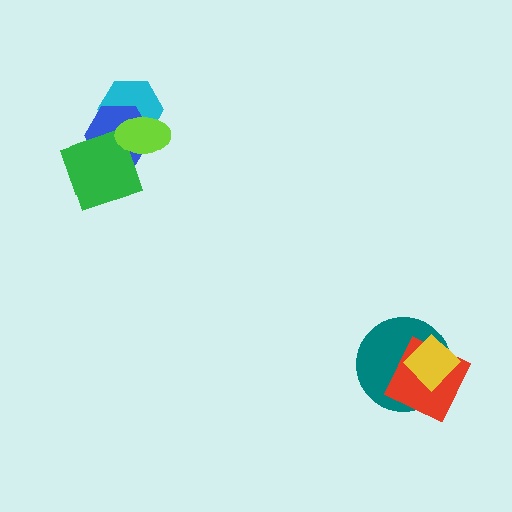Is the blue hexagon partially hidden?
Yes, it is partially covered by another shape.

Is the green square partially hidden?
Yes, it is partially covered by another shape.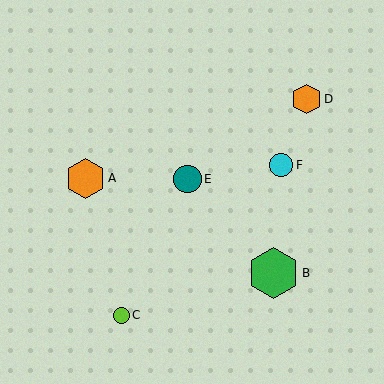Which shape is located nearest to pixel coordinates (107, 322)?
The lime circle (labeled C) at (121, 315) is nearest to that location.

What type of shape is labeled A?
Shape A is an orange hexagon.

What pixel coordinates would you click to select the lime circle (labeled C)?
Click at (121, 315) to select the lime circle C.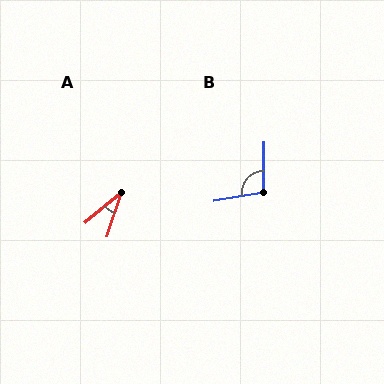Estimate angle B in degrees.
Approximately 100 degrees.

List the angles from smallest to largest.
A (32°), B (100°).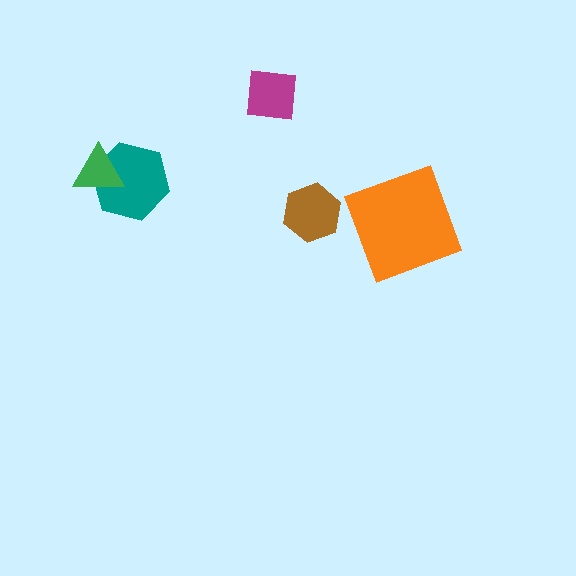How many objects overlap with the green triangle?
1 object overlaps with the green triangle.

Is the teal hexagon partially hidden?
Yes, it is partially covered by another shape.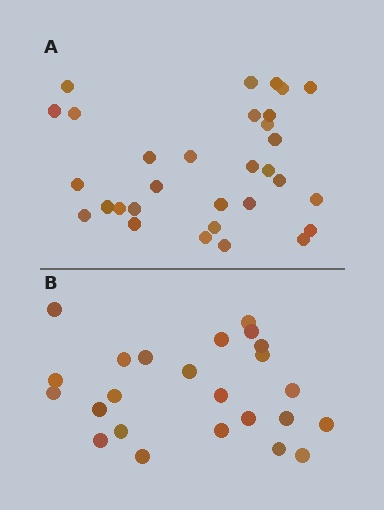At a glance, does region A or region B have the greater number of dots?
Region A (the top region) has more dots.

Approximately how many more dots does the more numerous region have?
Region A has roughly 8 or so more dots than region B.